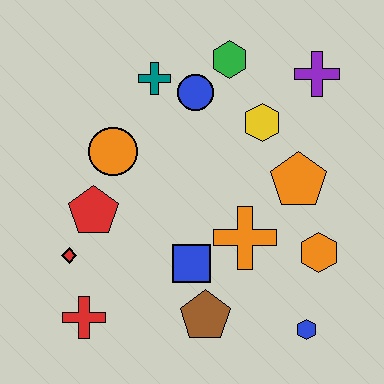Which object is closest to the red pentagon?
The red diamond is closest to the red pentagon.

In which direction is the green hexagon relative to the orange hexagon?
The green hexagon is above the orange hexagon.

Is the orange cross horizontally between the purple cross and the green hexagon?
Yes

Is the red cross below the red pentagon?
Yes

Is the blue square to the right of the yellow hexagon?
No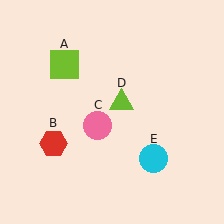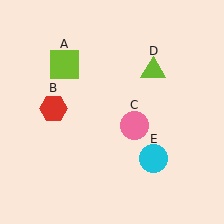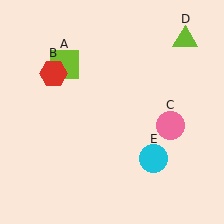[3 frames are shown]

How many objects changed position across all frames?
3 objects changed position: red hexagon (object B), pink circle (object C), lime triangle (object D).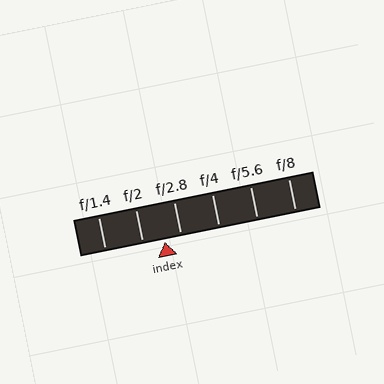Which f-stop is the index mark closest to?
The index mark is closest to f/2.8.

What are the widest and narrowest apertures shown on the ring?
The widest aperture shown is f/1.4 and the narrowest is f/8.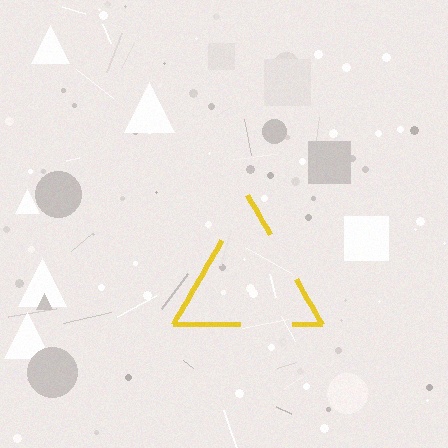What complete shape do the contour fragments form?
The contour fragments form a triangle.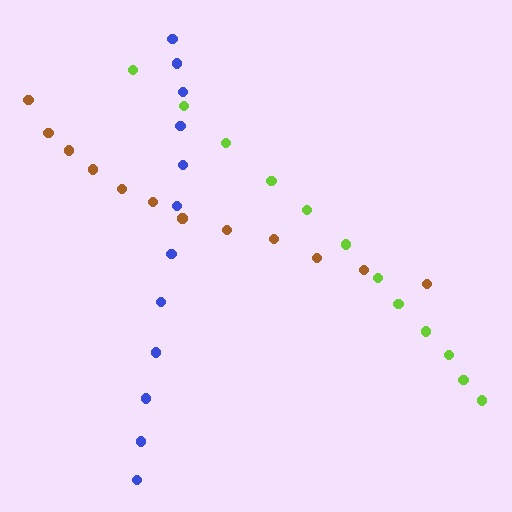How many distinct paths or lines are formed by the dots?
There are 3 distinct paths.